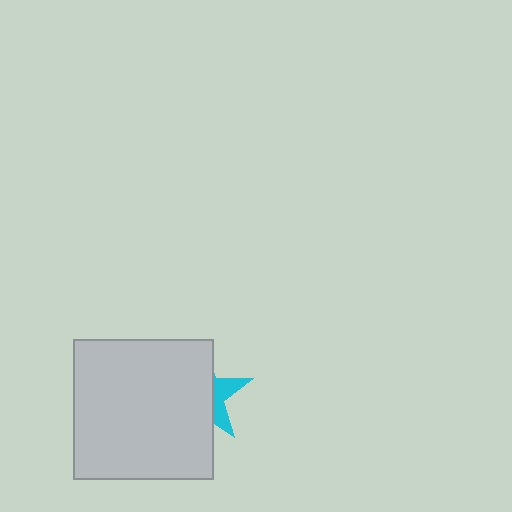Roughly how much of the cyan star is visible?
A small part of it is visible (roughly 31%).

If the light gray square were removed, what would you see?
You would see the complete cyan star.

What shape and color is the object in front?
The object in front is a light gray square.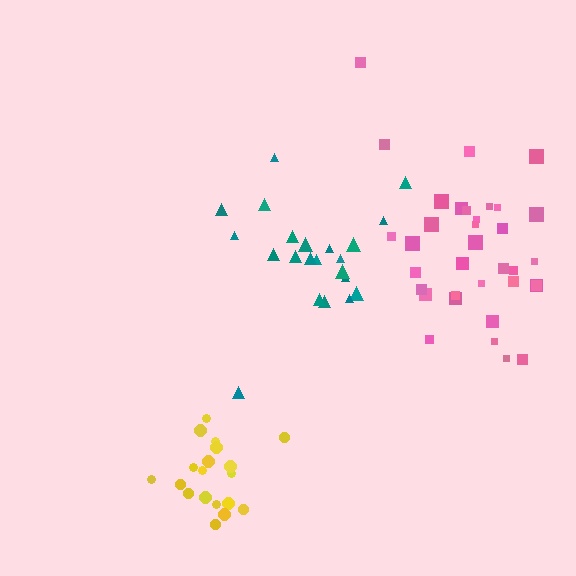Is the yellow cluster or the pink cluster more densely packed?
Yellow.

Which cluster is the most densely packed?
Yellow.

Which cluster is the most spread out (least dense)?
Teal.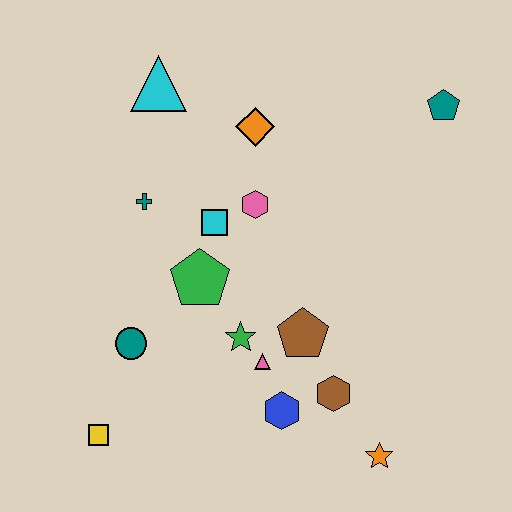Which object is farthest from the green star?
The teal pentagon is farthest from the green star.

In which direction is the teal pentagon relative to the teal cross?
The teal pentagon is to the right of the teal cross.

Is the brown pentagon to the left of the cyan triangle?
No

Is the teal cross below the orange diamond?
Yes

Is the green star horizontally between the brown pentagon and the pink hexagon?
No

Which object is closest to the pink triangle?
The green star is closest to the pink triangle.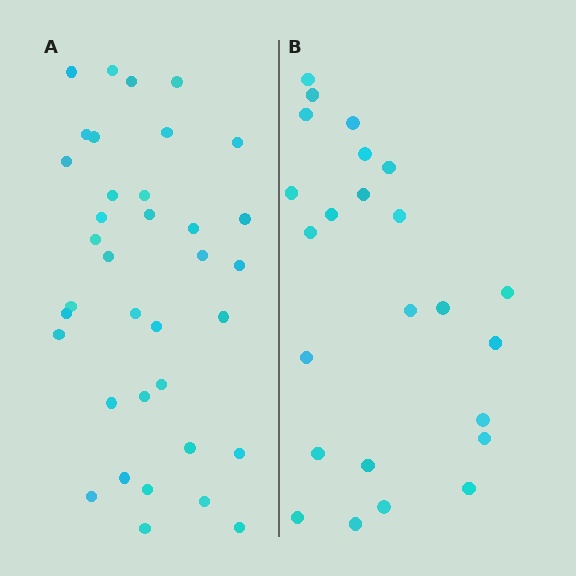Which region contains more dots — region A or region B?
Region A (the left region) has more dots.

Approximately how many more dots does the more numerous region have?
Region A has roughly 12 or so more dots than region B.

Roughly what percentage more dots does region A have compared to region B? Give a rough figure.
About 50% more.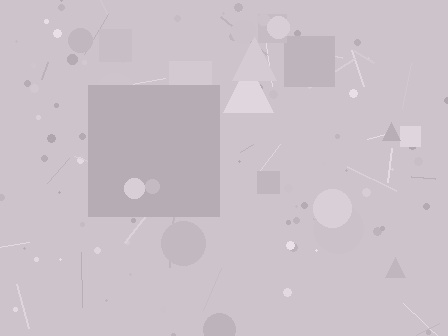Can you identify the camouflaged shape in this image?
The camouflaged shape is a square.